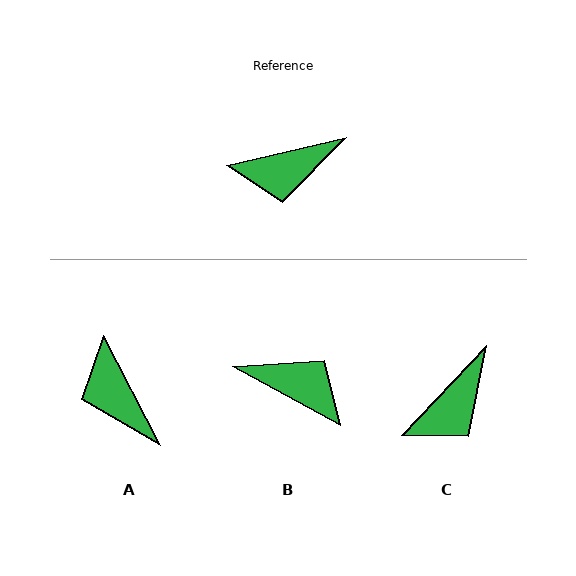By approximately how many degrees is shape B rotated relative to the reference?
Approximately 138 degrees counter-clockwise.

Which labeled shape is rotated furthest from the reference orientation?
B, about 138 degrees away.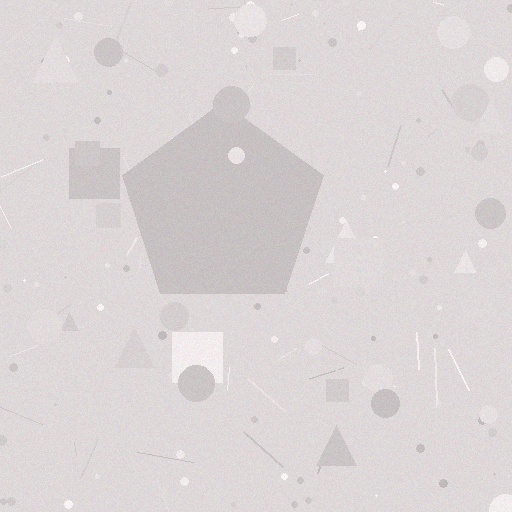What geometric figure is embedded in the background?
A pentagon is embedded in the background.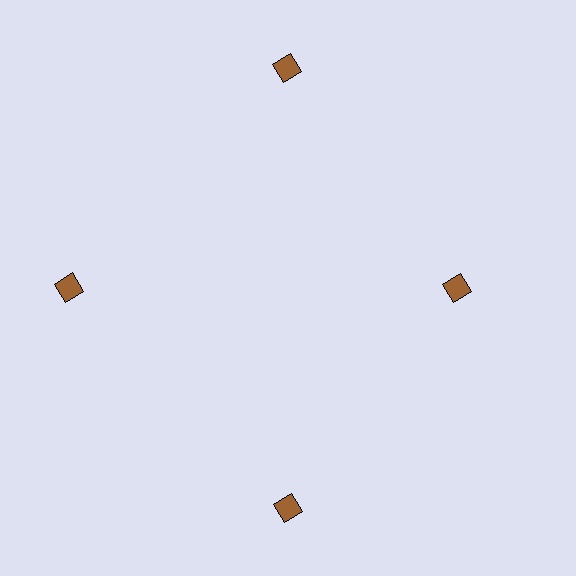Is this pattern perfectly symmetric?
No. The 4 brown squares are arranged in a ring, but one element near the 3 o'clock position is pulled inward toward the center, breaking the 4-fold rotational symmetry.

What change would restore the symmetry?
The symmetry would be restored by moving it outward, back onto the ring so that all 4 squares sit at equal angles and equal distance from the center.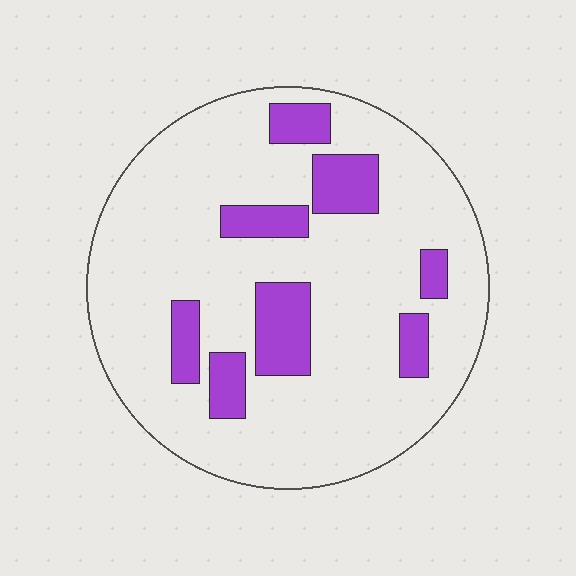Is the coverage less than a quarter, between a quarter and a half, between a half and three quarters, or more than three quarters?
Less than a quarter.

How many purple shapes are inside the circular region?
8.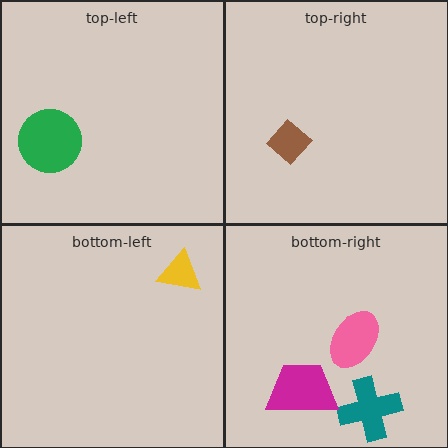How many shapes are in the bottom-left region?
1.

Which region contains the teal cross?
The bottom-right region.